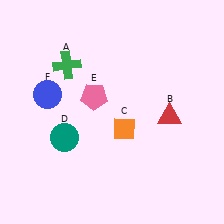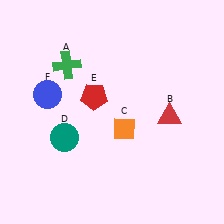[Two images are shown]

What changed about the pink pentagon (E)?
In Image 1, E is pink. In Image 2, it changed to red.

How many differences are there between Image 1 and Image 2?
There is 1 difference between the two images.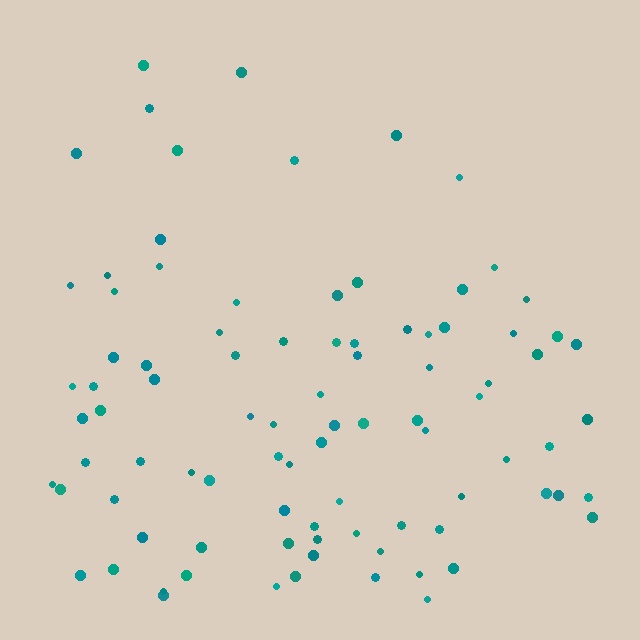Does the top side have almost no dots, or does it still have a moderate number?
Still a moderate number, just noticeably fewer than the bottom.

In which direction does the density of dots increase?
From top to bottom, with the bottom side densest.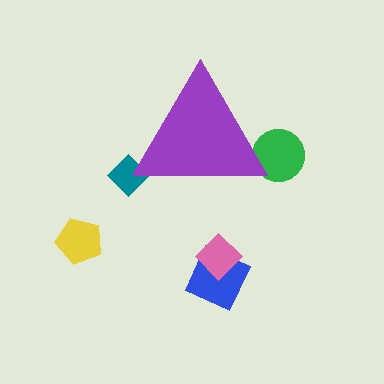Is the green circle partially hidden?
Yes, the green circle is partially hidden behind the purple triangle.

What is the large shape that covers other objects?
A purple triangle.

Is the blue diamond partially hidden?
No, the blue diamond is fully visible.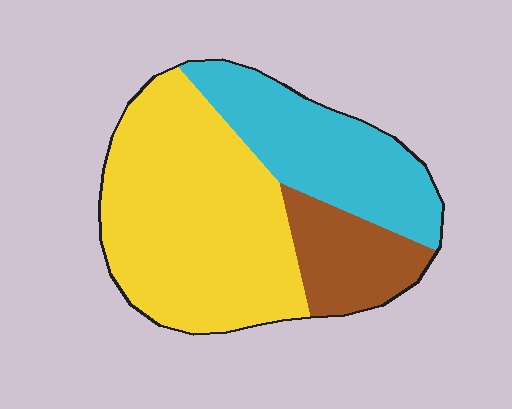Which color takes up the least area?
Brown, at roughly 15%.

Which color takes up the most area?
Yellow, at roughly 55%.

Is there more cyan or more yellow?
Yellow.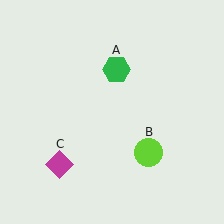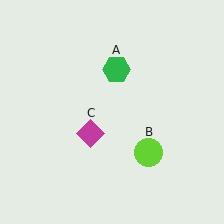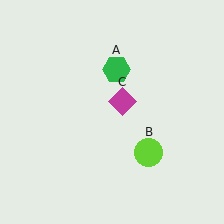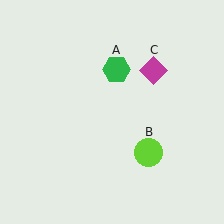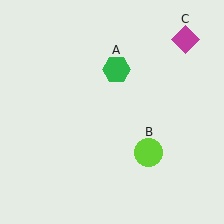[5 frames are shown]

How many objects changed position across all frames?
1 object changed position: magenta diamond (object C).